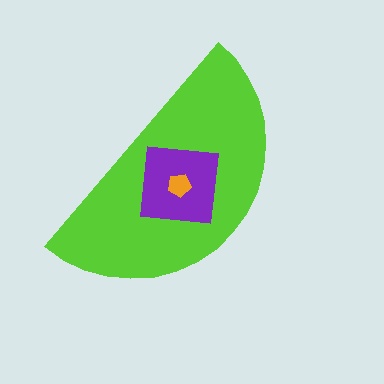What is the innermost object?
The orange pentagon.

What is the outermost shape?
The lime semicircle.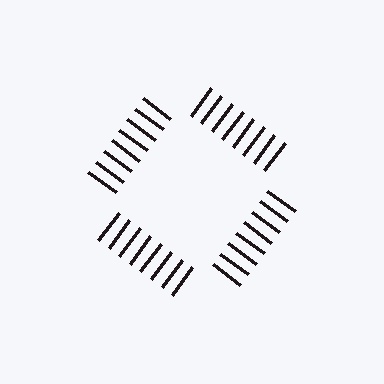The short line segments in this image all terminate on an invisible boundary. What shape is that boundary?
An illusory square — the line segments terminate on its edges but no continuous stroke is drawn.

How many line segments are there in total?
32 — 8 along each of the 4 edges.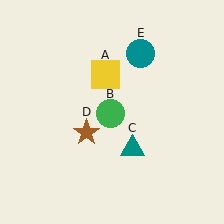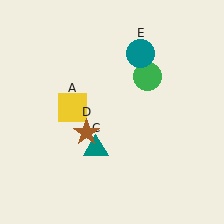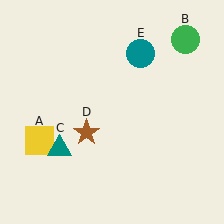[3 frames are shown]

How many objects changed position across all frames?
3 objects changed position: yellow square (object A), green circle (object B), teal triangle (object C).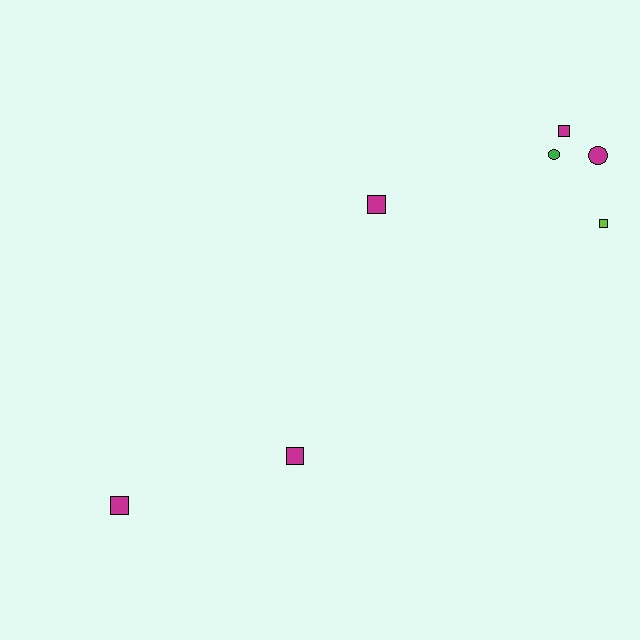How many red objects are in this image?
There are no red objects.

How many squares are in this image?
There are 5 squares.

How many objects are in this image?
There are 7 objects.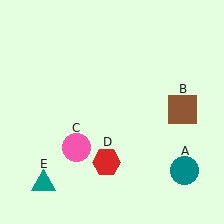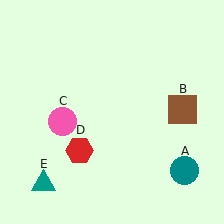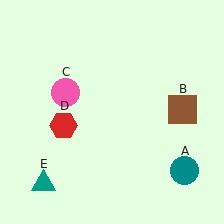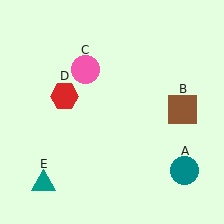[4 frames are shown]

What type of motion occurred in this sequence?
The pink circle (object C), red hexagon (object D) rotated clockwise around the center of the scene.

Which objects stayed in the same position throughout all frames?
Teal circle (object A) and brown square (object B) and teal triangle (object E) remained stationary.